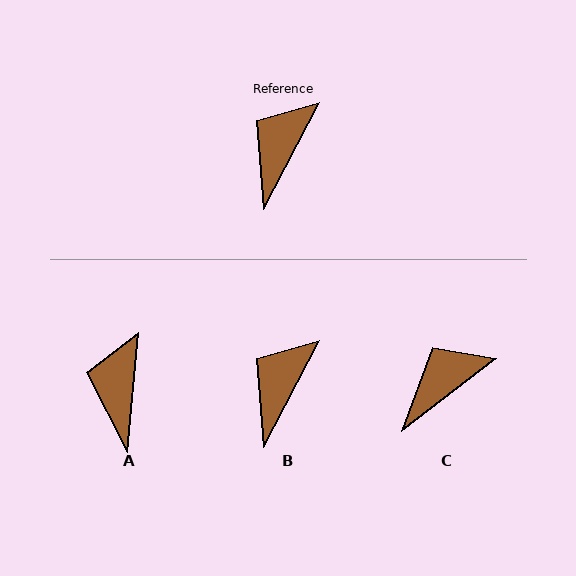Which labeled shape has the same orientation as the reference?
B.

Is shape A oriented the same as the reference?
No, it is off by about 22 degrees.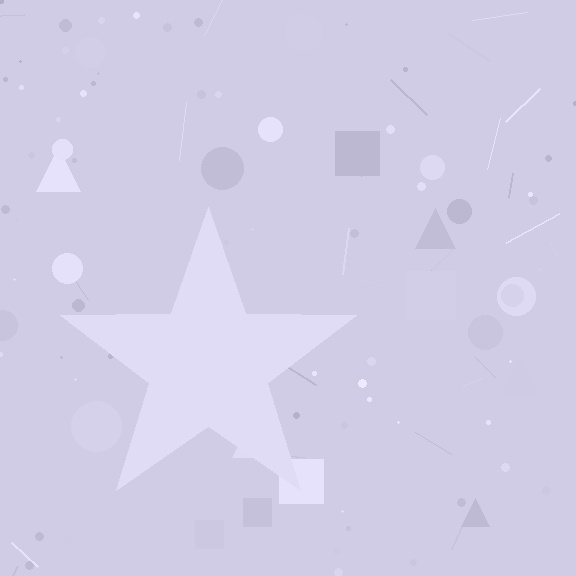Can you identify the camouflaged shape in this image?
The camouflaged shape is a star.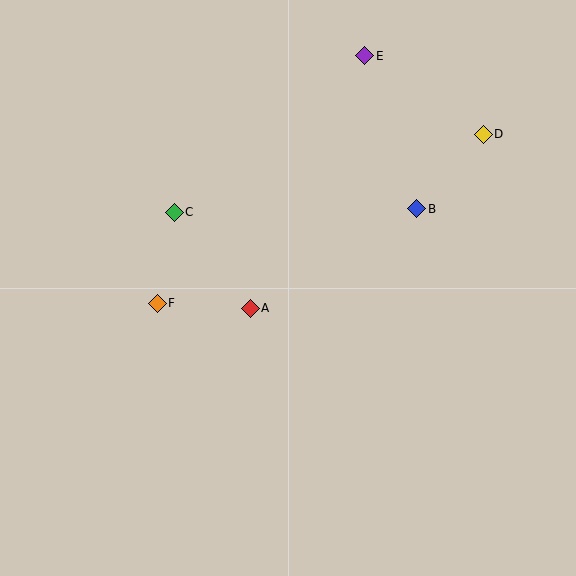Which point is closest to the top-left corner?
Point C is closest to the top-left corner.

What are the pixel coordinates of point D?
Point D is at (483, 134).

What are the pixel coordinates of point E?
Point E is at (365, 56).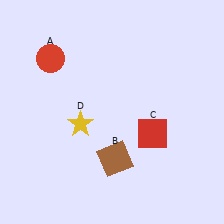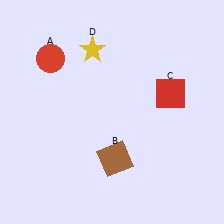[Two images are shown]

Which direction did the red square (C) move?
The red square (C) moved up.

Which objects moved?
The objects that moved are: the red square (C), the yellow star (D).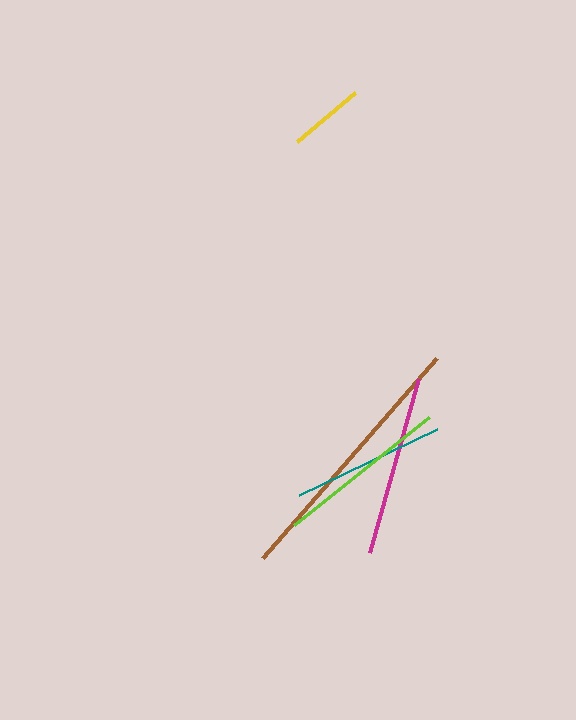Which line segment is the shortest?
The yellow line is the shortest at approximately 76 pixels.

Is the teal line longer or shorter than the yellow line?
The teal line is longer than the yellow line.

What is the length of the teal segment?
The teal segment is approximately 153 pixels long.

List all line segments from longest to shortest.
From longest to shortest: brown, magenta, lime, teal, yellow.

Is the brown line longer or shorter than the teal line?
The brown line is longer than the teal line.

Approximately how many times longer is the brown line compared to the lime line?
The brown line is approximately 1.5 times the length of the lime line.